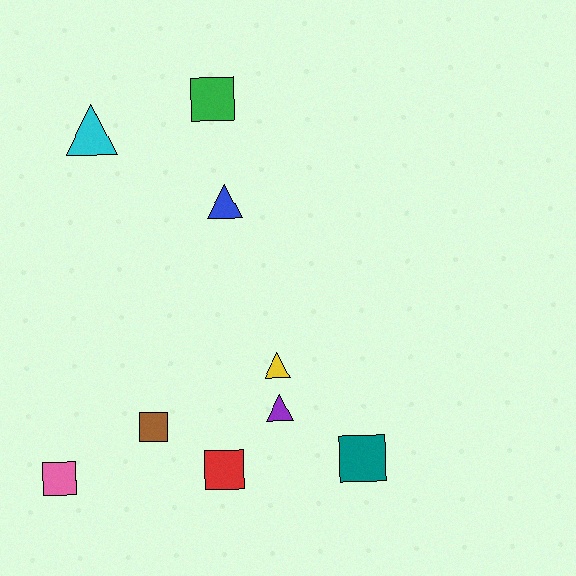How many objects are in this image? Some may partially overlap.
There are 9 objects.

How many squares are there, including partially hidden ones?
There are 5 squares.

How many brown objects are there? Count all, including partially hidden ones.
There is 1 brown object.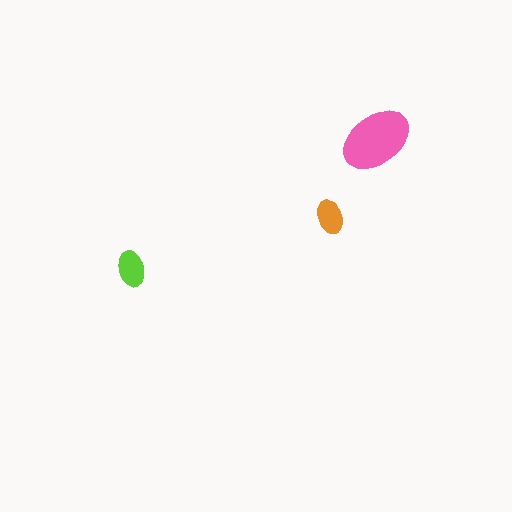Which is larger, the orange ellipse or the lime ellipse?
The lime one.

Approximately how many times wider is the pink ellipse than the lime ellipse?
About 2 times wider.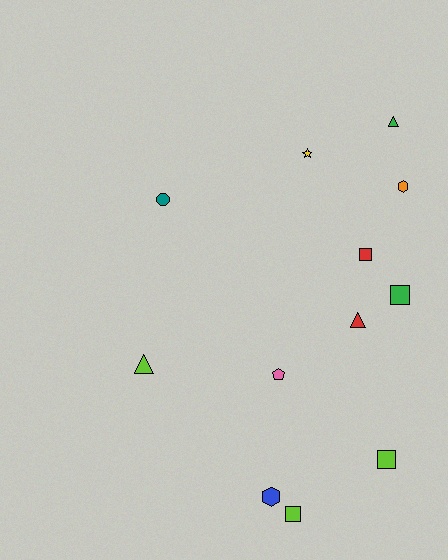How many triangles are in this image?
There are 3 triangles.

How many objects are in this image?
There are 12 objects.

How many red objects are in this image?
There are 2 red objects.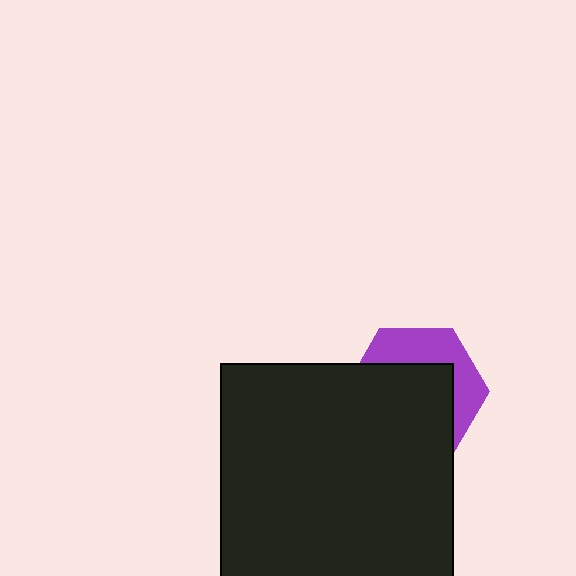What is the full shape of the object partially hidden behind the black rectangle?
The partially hidden object is a purple hexagon.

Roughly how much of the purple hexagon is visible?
A small part of it is visible (roughly 38%).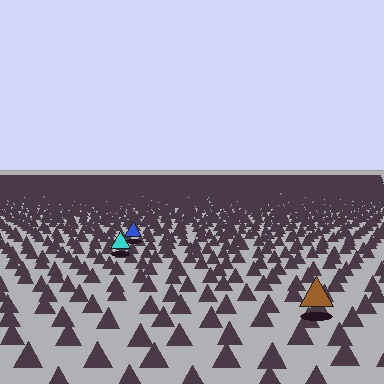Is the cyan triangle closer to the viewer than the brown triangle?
No. The brown triangle is closer — you can tell from the texture gradient: the ground texture is coarser near it.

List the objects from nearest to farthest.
From nearest to farthest: the brown triangle, the cyan triangle, the blue triangle.